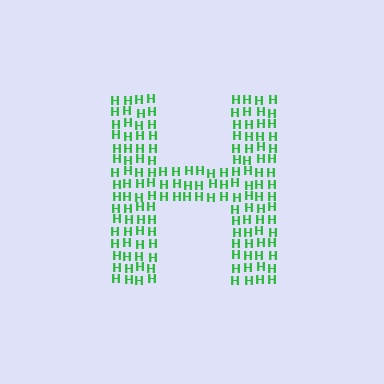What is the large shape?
The large shape is the letter H.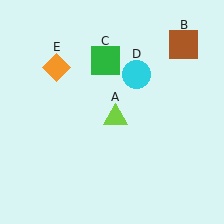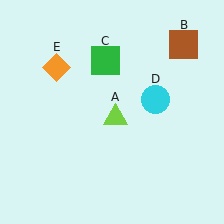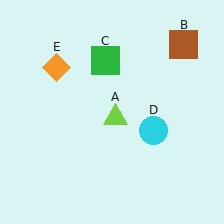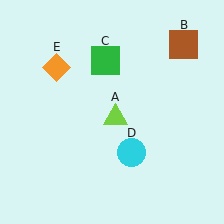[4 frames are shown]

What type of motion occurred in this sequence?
The cyan circle (object D) rotated clockwise around the center of the scene.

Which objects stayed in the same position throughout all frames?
Lime triangle (object A) and brown square (object B) and green square (object C) and orange diamond (object E) remained stationary.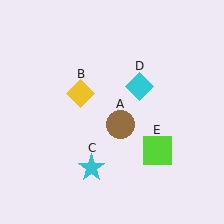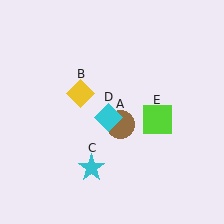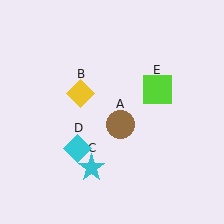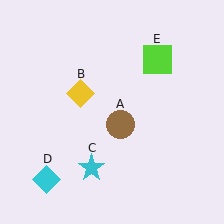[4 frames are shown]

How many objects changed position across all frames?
2 objects changed position: cyan diamond (object D), lime square (object E).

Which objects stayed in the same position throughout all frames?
Brown circle (object A) and yellow diamond (object B) and cyan star (object C) remained stationary.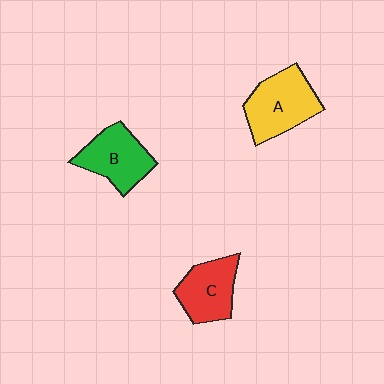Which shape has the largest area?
Shape A (yellow).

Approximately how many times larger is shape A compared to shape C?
Approximately 1.2 times.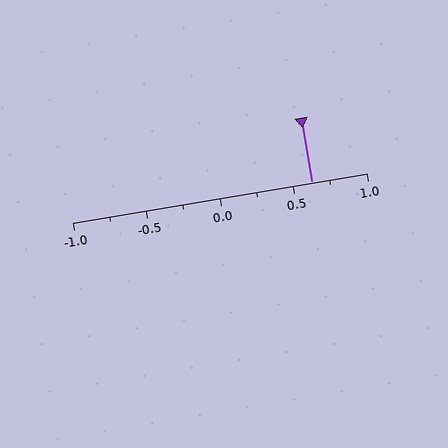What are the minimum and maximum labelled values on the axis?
The axis runs from -1.0 to 1.0.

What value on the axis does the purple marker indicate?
The marker indicates approximately 0.62.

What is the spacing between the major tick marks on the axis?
The major ticks are spaced 0.5 apart.